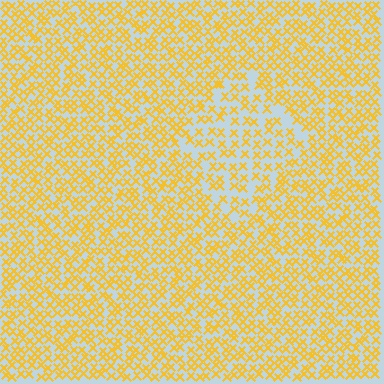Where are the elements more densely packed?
The elements are more densely packed outside the diamond boundary.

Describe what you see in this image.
The image contains small yellow elements arranged at two different densities. A diamond-shaped region is visible where the elements are less densely packed than the surrounding area.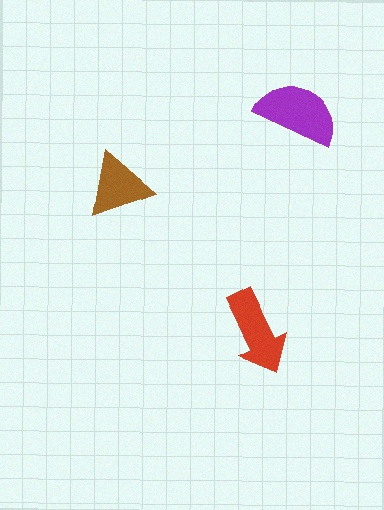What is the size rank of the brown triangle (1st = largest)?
3rd.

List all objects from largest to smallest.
The purple semicircle, the red arrow, the brown triangle.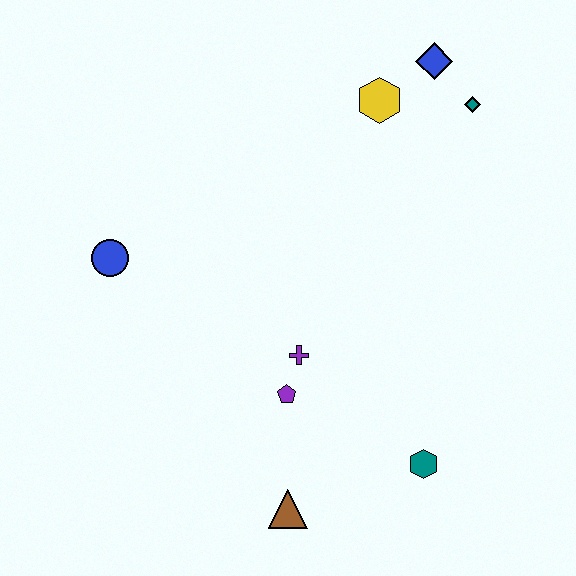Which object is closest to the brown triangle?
The purple pentagon is closest to the brown triangle.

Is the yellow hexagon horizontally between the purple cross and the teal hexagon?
Yes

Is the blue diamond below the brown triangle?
No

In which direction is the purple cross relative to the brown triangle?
The purple cross is above the brown triangle.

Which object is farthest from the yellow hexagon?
The brown triangle is farthest from the yellow hexagon.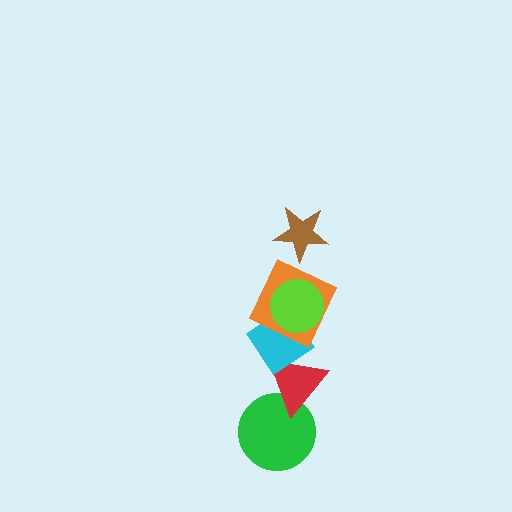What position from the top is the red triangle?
The red triangle is 5th from the top.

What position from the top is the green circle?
The green circle is 6th from the top.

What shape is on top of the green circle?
The red triangle is on top of the green circle.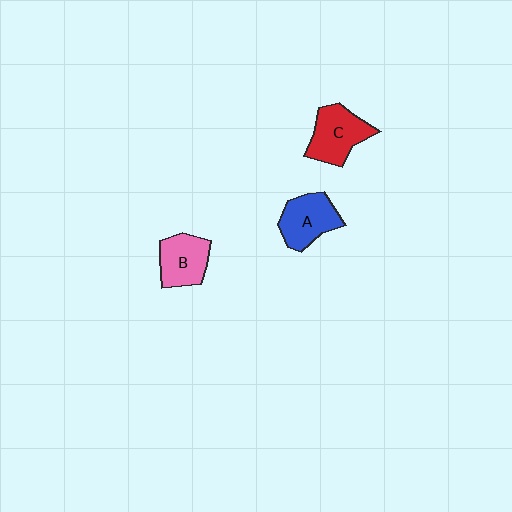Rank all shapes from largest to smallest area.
From largest to smallest: C (red), A (blue), B (pink).